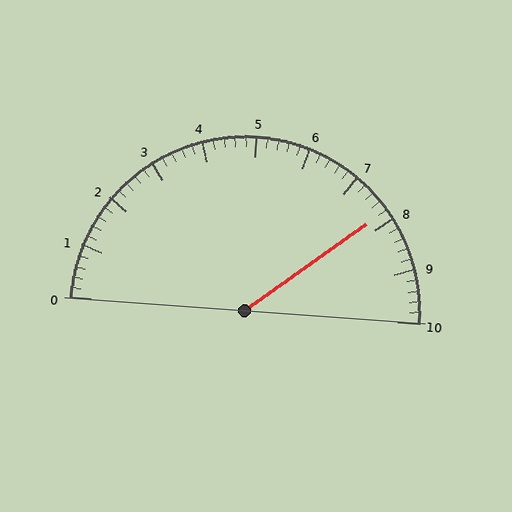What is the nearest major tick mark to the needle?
The nearest major tick mark is 8.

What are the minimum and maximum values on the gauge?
The gauge ranges from 0 to 10.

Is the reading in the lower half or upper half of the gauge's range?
The reading is in the upper half of the range (0 to 10).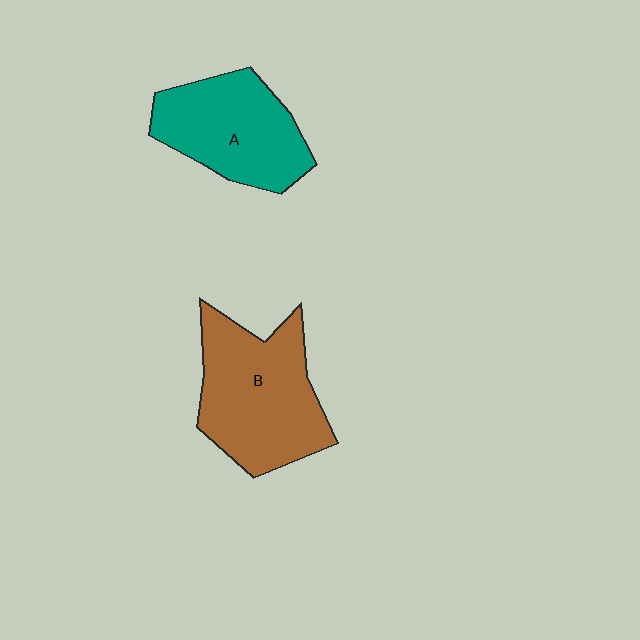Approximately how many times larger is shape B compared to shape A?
Approximately 1.2 times.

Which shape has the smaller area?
Shape A (teal).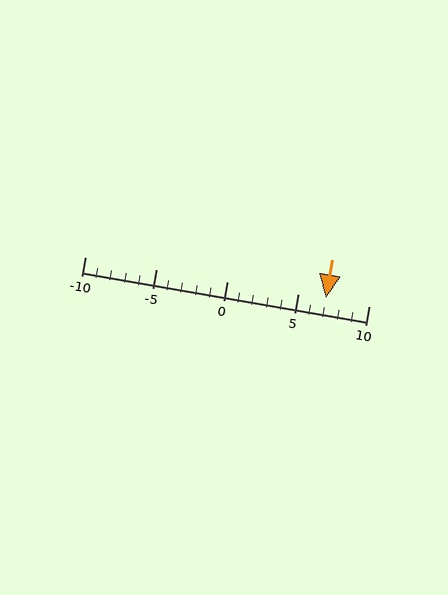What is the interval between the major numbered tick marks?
The major tick marks are spaced 5 units apart.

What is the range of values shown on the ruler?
The ruler shows values from -10 to 10.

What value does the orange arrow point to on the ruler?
The orange arrow points to approximately 7.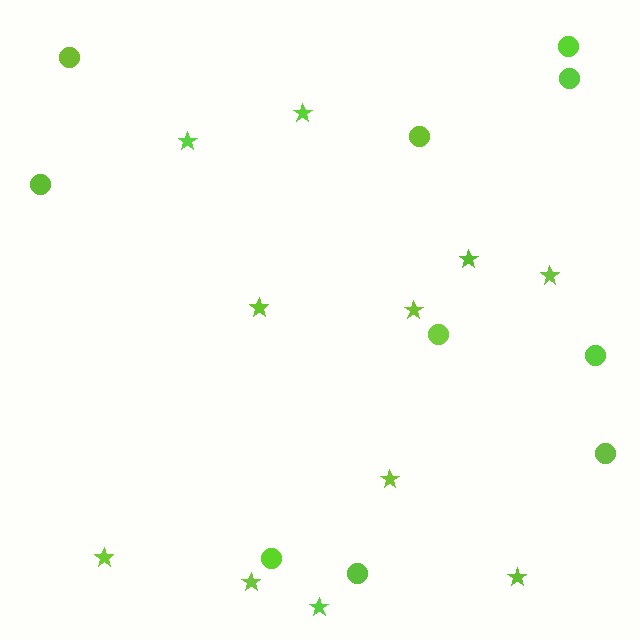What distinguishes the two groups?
There are 2 groups: one group of circles (10) and one group of stars (11).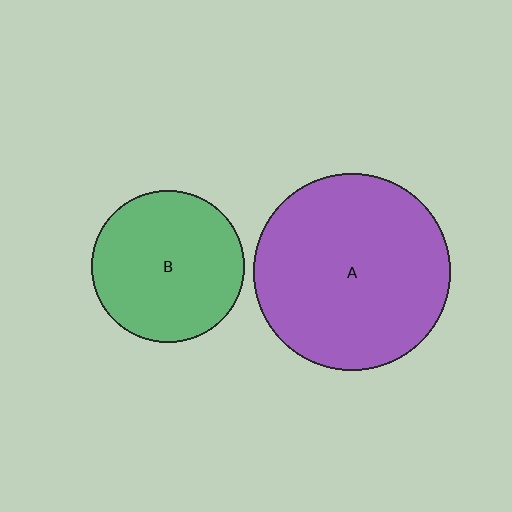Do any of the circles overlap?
No, none of the circles overlap.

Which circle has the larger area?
Circle A (purple).